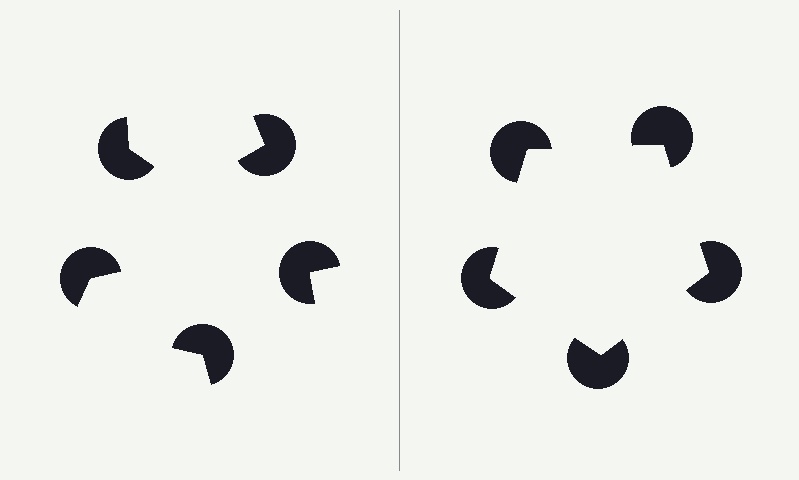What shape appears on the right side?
An illusory pentagon.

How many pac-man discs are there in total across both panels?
10 — 5 on each side.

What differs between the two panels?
The pac-man discs are positioned identically on both sides; only the wedge orientations differ. On the right they align to a pentagon; on the left they are misaligned.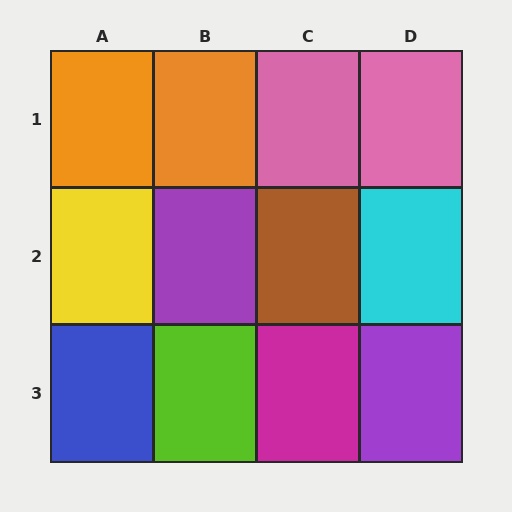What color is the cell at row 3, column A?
Blue.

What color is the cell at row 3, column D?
Purple.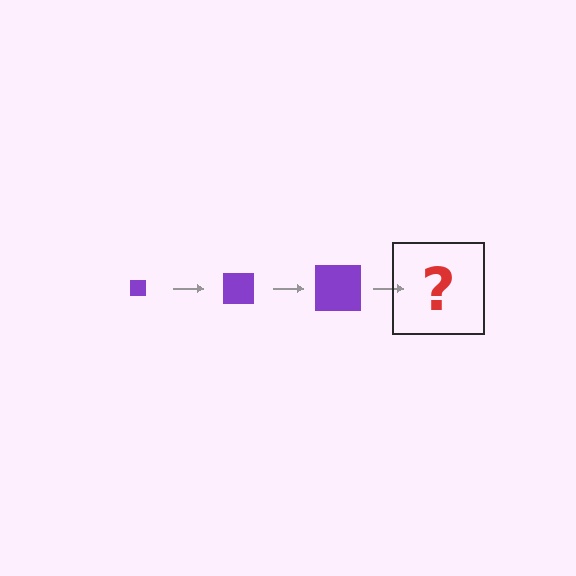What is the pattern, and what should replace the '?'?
The pattern is that the square gets progressively larger each step. The '?' should be a purple square, larger than the previous one.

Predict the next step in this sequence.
The next step is a purple square, larger than the previous one.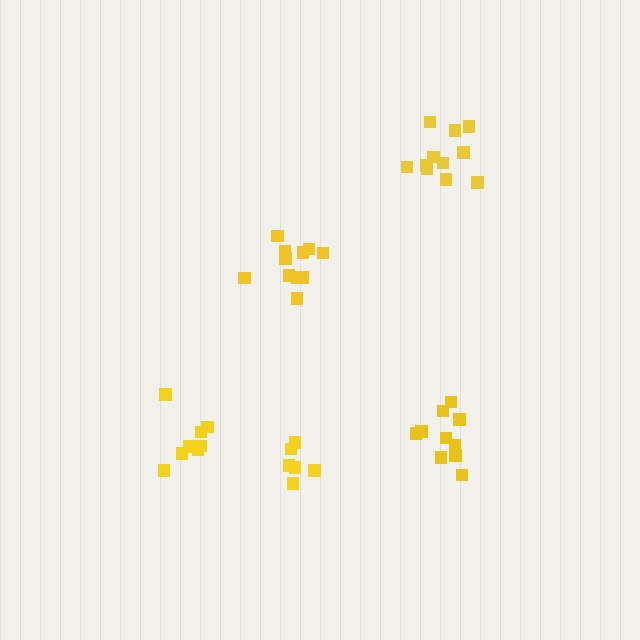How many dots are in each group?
Group 1: 10 dots, Group 2: 11 dots, Group 3: 11 dots, Group 4: 6 dots, Group 5: 8 dots (46 total).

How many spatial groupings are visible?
There are 5 spatial groupings.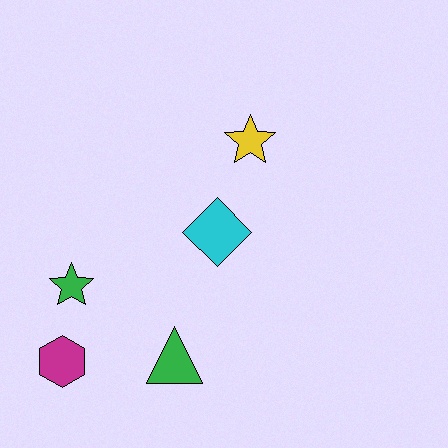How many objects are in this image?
There are 5 objects.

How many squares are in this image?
There are no squares.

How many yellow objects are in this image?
There is 1 yellow object.